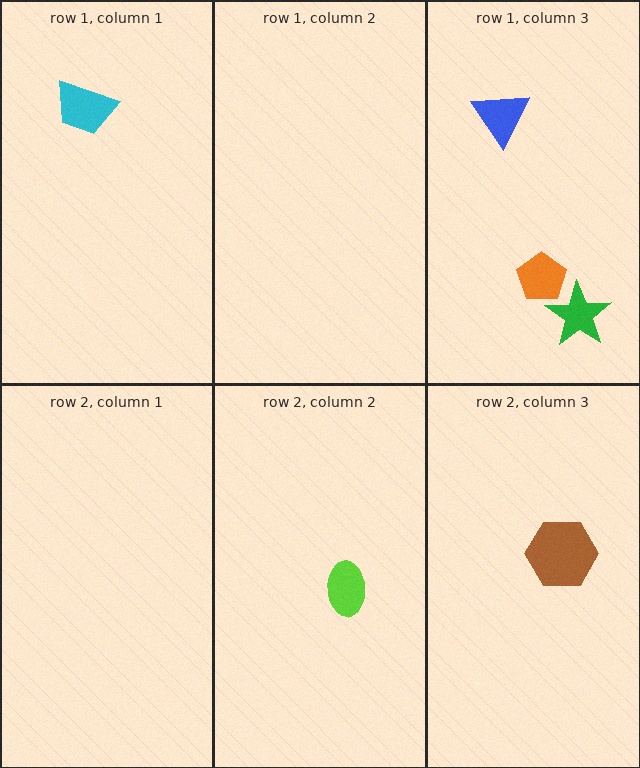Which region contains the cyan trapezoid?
The row 1, column 1 region.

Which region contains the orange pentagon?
The row 1, column 3 region.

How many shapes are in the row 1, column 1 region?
1.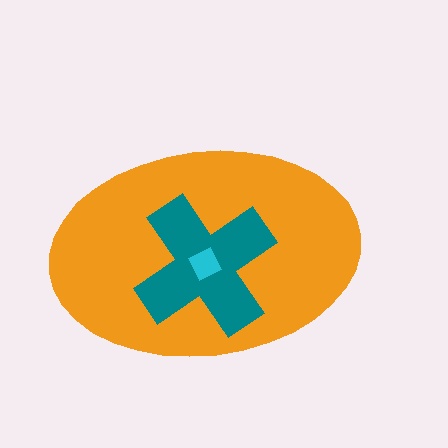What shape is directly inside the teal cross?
The cyan square.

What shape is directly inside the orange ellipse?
The teal cross.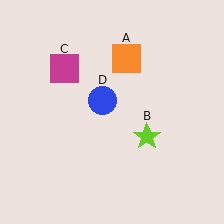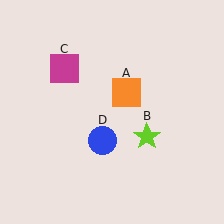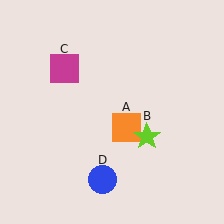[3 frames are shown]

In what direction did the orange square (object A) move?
The orange square (object A) moved down.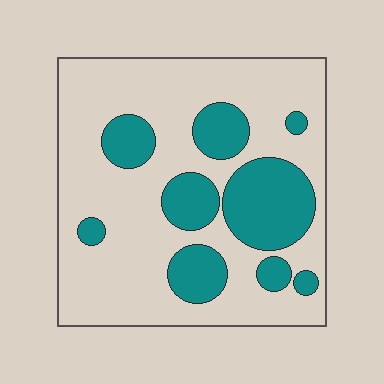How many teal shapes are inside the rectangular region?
9.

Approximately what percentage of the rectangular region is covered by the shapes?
Approximately 30%.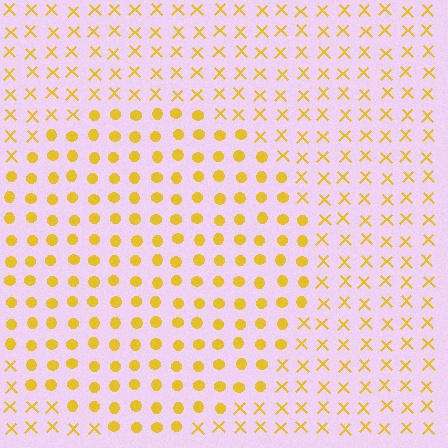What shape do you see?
I see a circle.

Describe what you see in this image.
The image is filled with small yellow elements arranged in a uniform grid. A circle-shaped region contains circles, while the surrounding area contains X marks. The boundary is defined purely by the change in element shape.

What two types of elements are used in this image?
The image uses circles inside the circle region and X marks outside it.